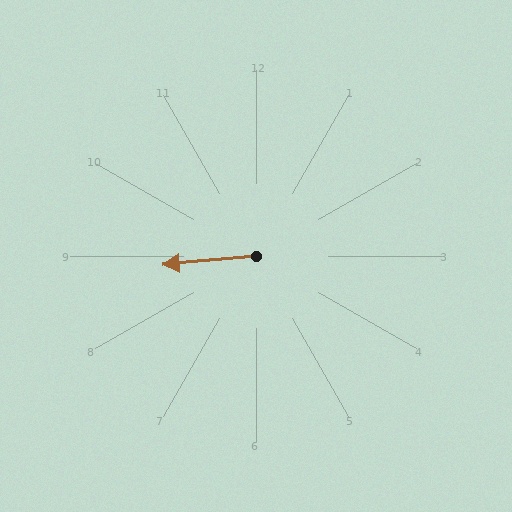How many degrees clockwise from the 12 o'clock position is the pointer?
Approximately 265 degrees.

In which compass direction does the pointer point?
West.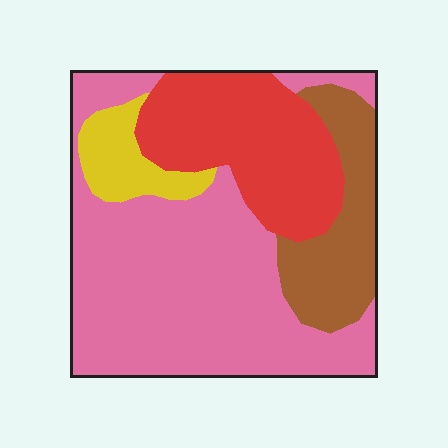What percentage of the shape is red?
Red takes up about one quarter (1/4) of the shape.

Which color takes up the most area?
Pink, at roughly 50%.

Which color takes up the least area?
Yellow, at roughly 10%.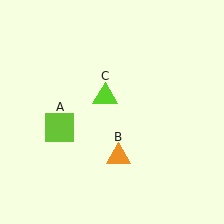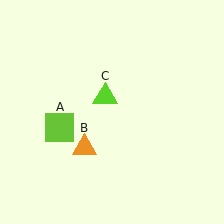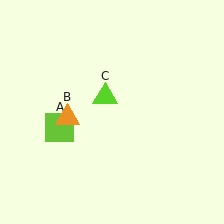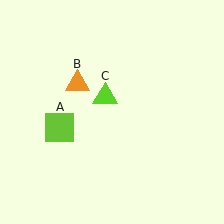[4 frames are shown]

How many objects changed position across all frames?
1 object changed position: orange triangle (object B).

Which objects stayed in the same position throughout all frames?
Lime square (object A) and lime triangle (object C) remained stationary.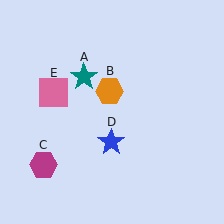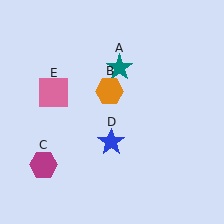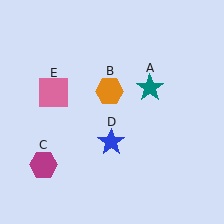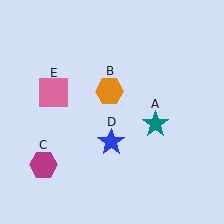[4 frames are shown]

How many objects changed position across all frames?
1 object changed position: teal star (object A).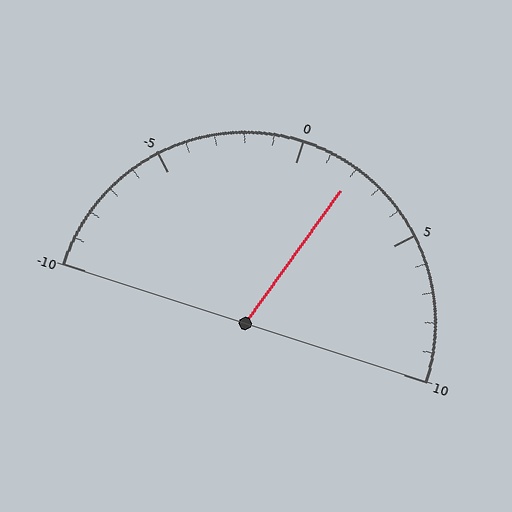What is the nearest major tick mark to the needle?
The nearest major tick mark is 0.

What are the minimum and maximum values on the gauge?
The gauge ranges from -10 to 10.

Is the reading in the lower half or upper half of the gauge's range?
The reading is in the upper half of the range (-10 to 10).